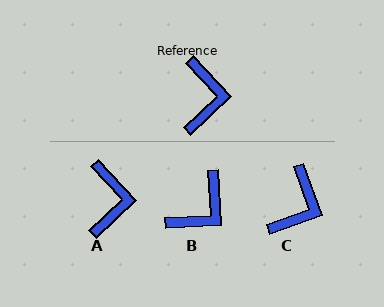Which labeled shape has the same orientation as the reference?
A.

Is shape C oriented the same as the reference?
No, it is off by about 24 degrees.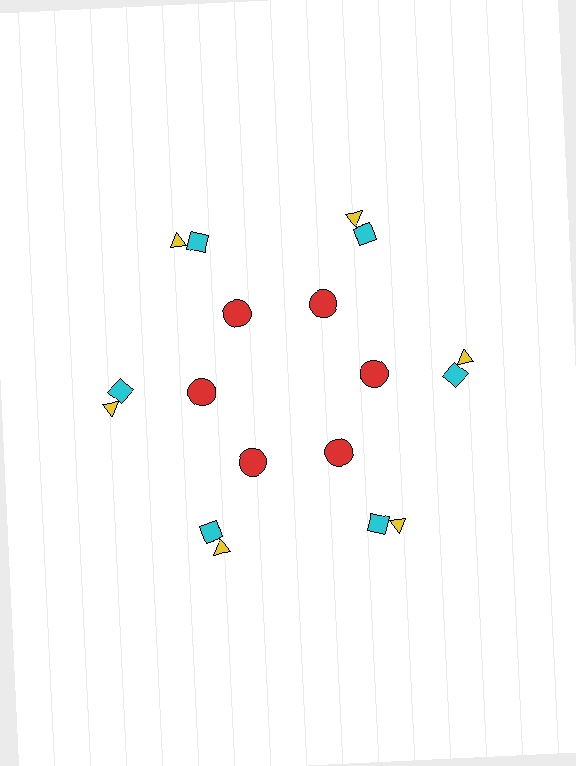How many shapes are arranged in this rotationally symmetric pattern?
There are 18 shapes, arranged in 6 groups of 3.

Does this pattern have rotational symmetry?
Yes, this pattern has 6-fold rotational symmetry. It looks the same after rotating 60 degrees around the center.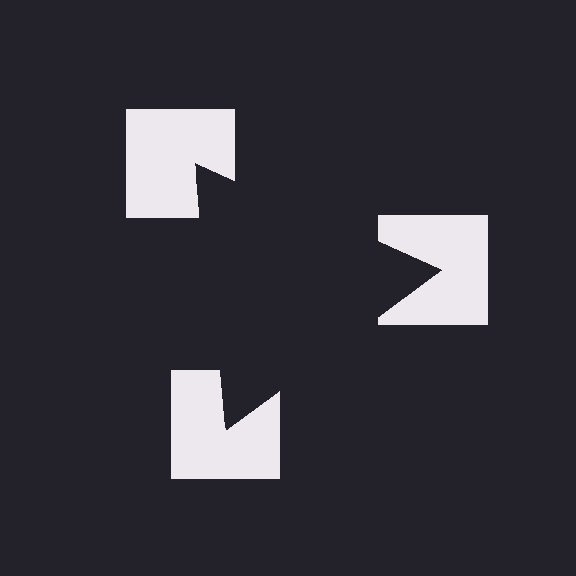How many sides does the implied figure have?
3 sides.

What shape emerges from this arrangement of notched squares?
An illusory triangle — its edges are inferred from the aligned wedge cuts in the notched squares, not physically drawn.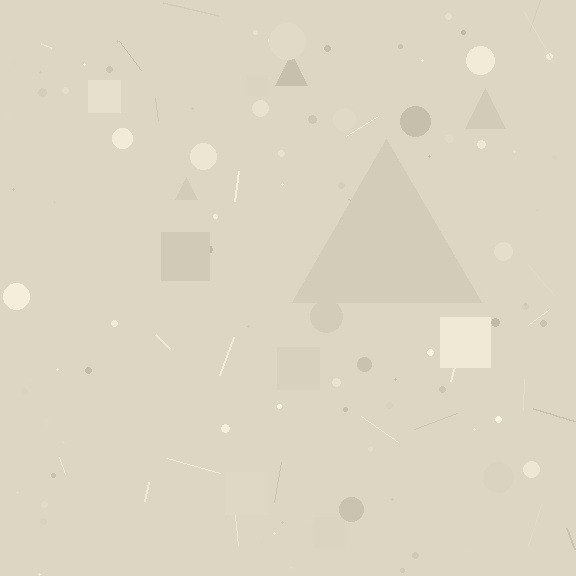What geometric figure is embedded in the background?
A triangle is embedded in the background.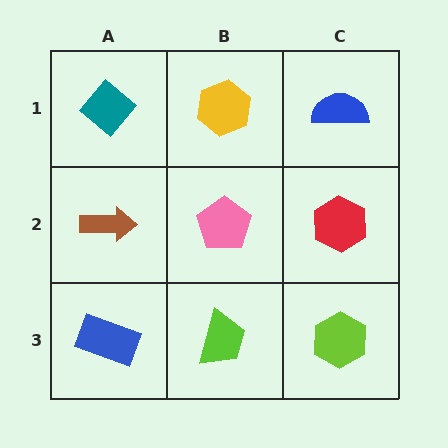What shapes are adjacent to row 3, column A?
A brown arrow (row 2, column A), a lime trapezoid (row 3, column B).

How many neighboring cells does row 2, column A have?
3.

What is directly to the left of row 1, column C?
A yellow hexagon.